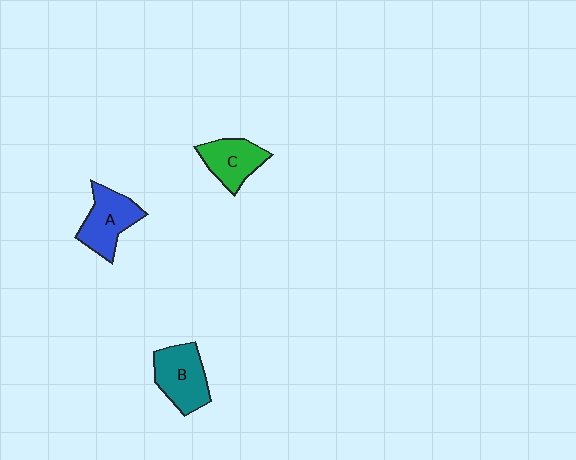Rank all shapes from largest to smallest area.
From largest to smallest: B (teal), A (blue), C (green).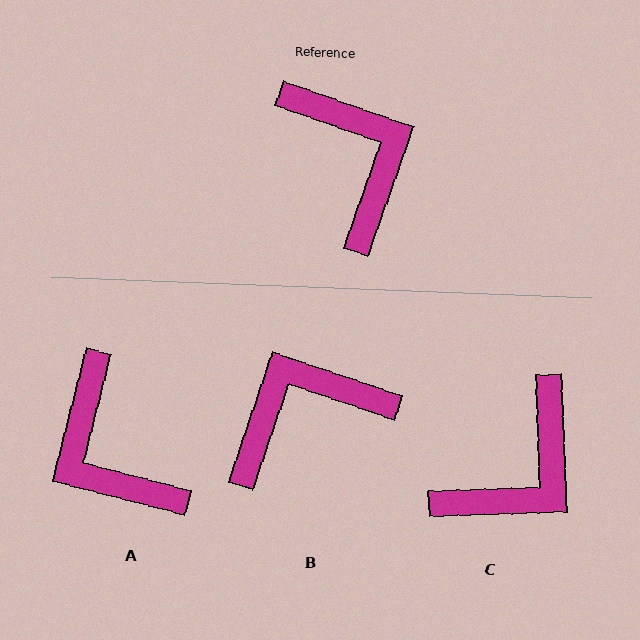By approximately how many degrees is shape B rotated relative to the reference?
Approximately 91 degrees counter-clockwise.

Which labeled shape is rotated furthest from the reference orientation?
A, about 175 degrees away.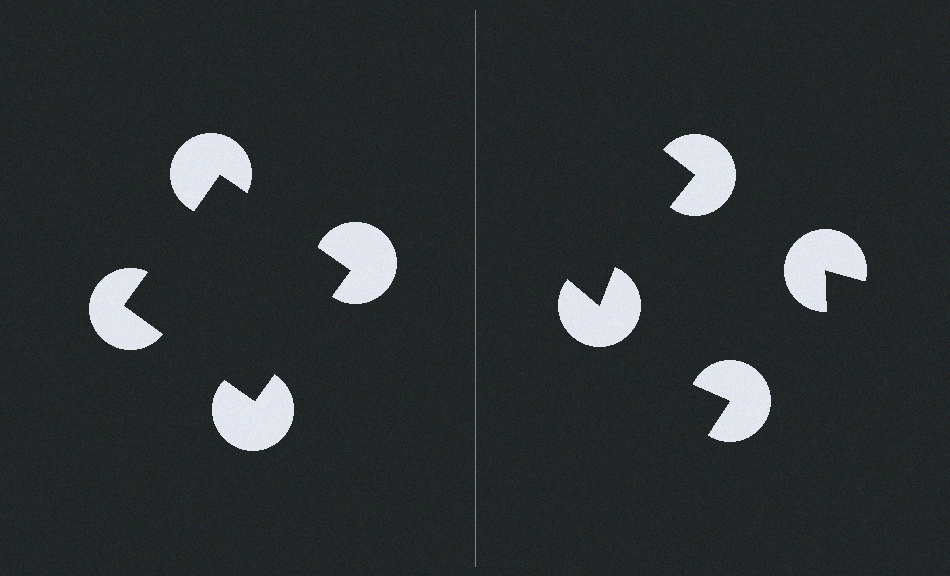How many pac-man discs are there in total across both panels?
8 — 4 on each side.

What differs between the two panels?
The pac-man discs are positioned identically on both sides; only the wedge orientations differ. On the left they align to a square; on the right they are misaligned.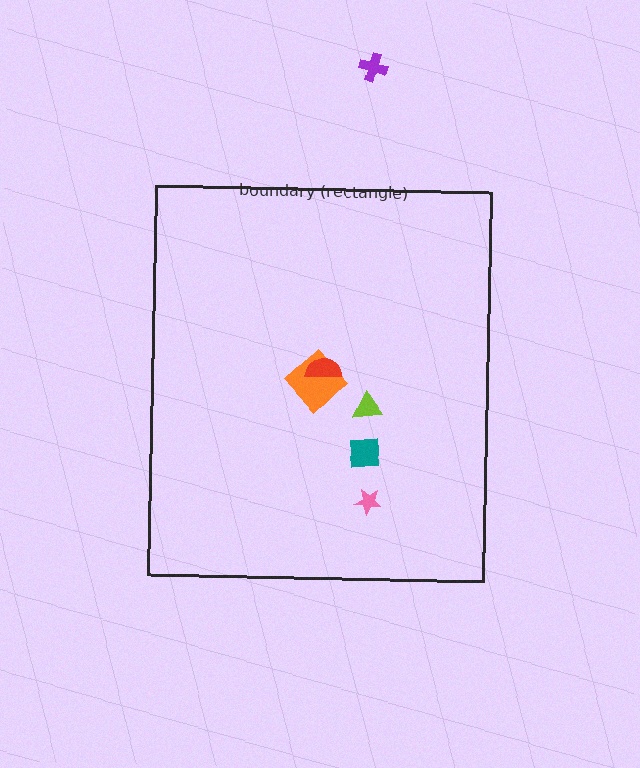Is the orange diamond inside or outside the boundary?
Inside.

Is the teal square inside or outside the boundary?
Inside.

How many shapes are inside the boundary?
5 inside, 1 outside.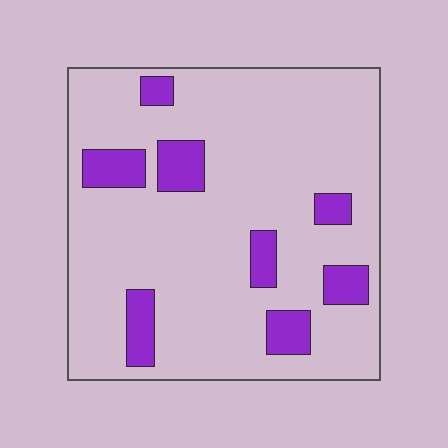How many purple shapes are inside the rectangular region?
8.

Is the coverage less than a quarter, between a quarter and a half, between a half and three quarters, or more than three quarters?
Less than a quarter.